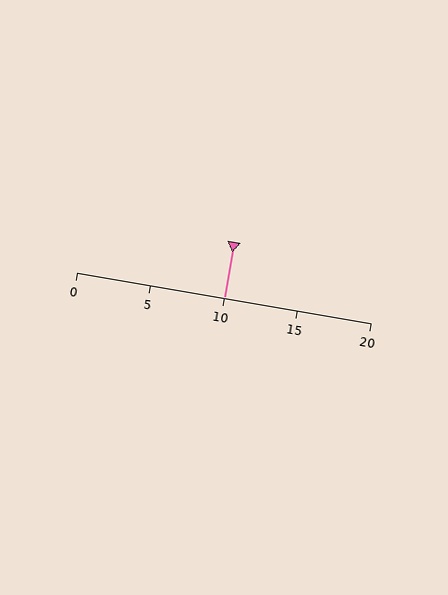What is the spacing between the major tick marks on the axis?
The major ticks are spaced 5 apart.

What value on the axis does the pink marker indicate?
The marker indicates approximately 10.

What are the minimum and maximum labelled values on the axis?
The axis runs from 0 to 20.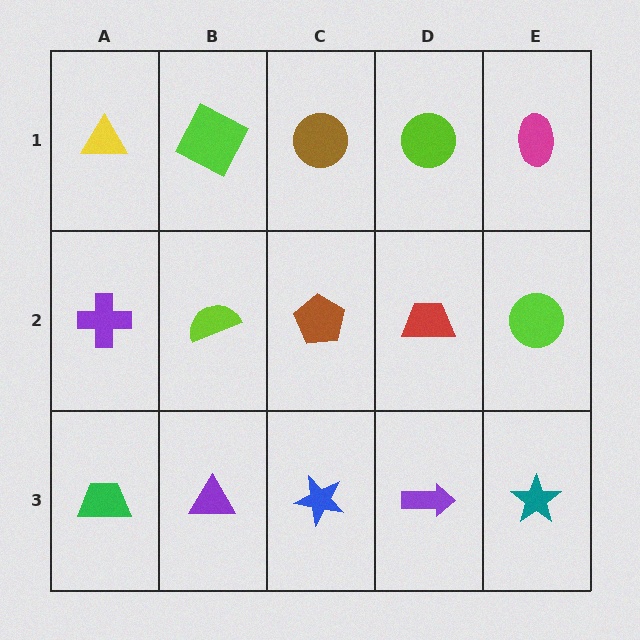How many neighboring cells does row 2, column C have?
4.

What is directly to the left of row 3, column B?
A green trapezoid.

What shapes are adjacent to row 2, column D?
A lime circle (row 1, column D), a purple arrow (row 3, column D), a brown pentagon (row 2, column C), a lime circle (row 2, column E).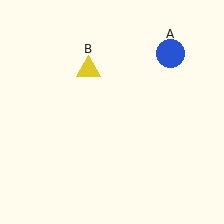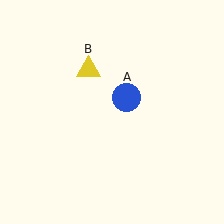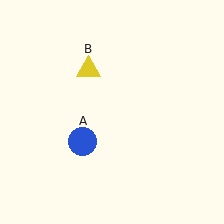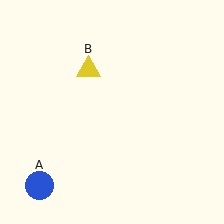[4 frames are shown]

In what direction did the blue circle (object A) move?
The blue circle (object A) moved down and to the left.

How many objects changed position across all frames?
1 object changed position: blue circle (object A).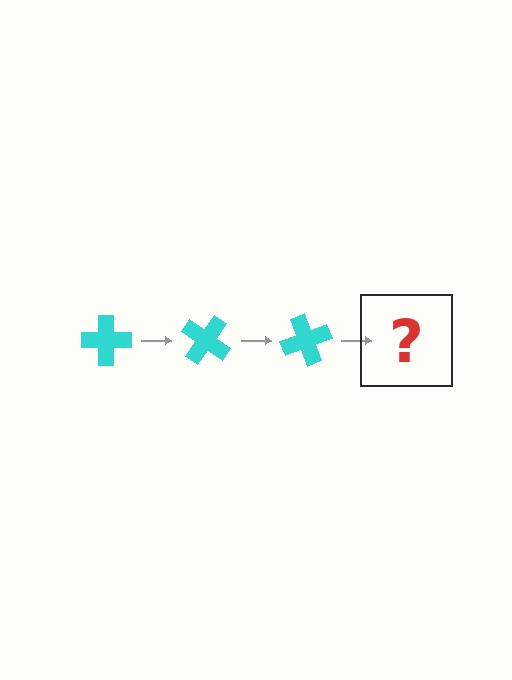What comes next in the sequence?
The next element should be a cyan cross rotated 105 degrees.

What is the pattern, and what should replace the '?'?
The pattern is that the cross rotates 35 degrees each step. The '?' should be a cyan cross rotated 105 degrees.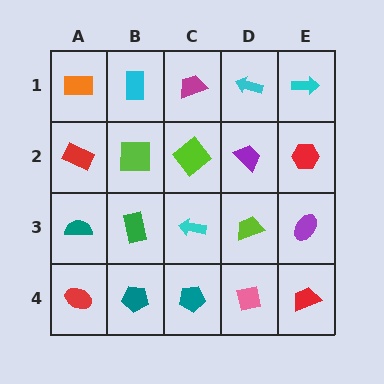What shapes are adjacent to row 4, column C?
A cyan arrow (row 3, column C), a teal pentagon (row 4, column B), a pink square (row 4, column D).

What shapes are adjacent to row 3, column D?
A purple trapezoid (row 2, column D), a pink square (row 4, column D), a cyan arrow (row 3, column C), a purple ellipse (row 3, column E).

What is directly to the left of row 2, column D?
A lime diamond.